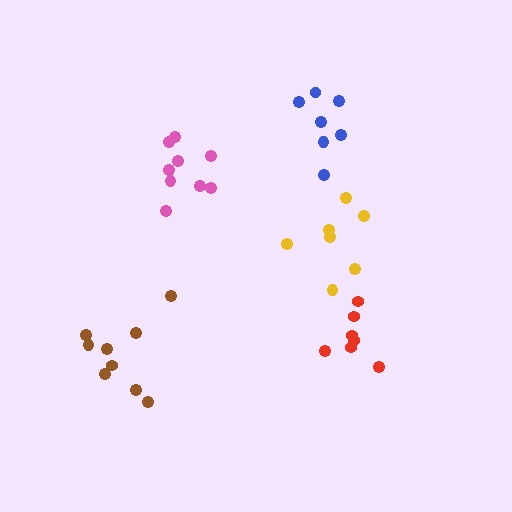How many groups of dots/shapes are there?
There are 5 groups.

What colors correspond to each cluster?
The clusters are colored: pink, brown, yellow, red, blue.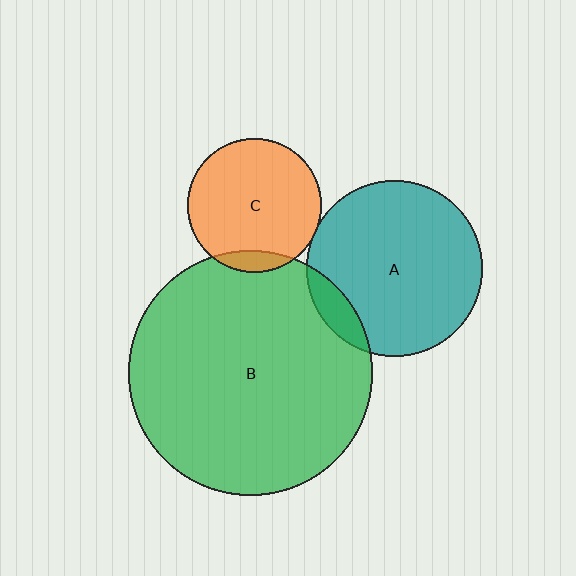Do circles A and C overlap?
Yes.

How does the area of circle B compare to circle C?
Approximately 3.4 times.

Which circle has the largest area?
Circle B (green).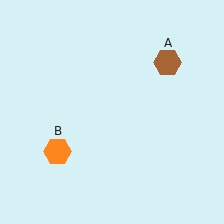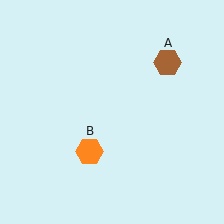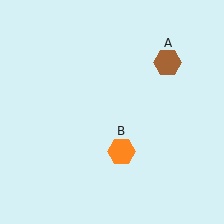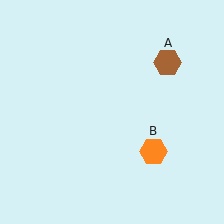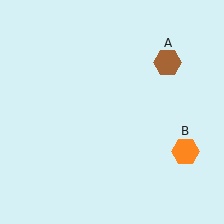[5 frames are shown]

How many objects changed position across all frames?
1 object changed position: orange hexagon (object B).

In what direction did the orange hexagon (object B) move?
The orange hexagon (object B) moved right.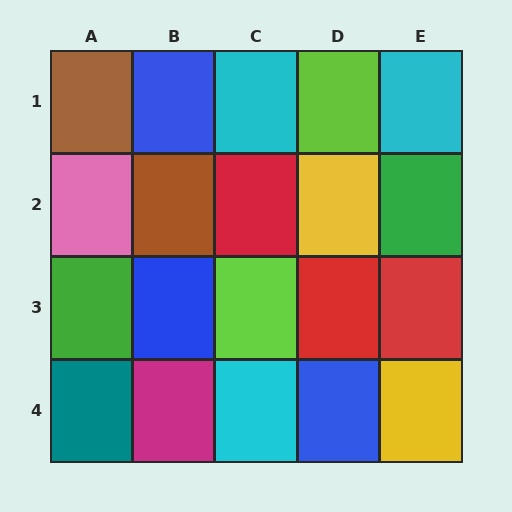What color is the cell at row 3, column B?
Blue.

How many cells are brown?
2 cells are brown.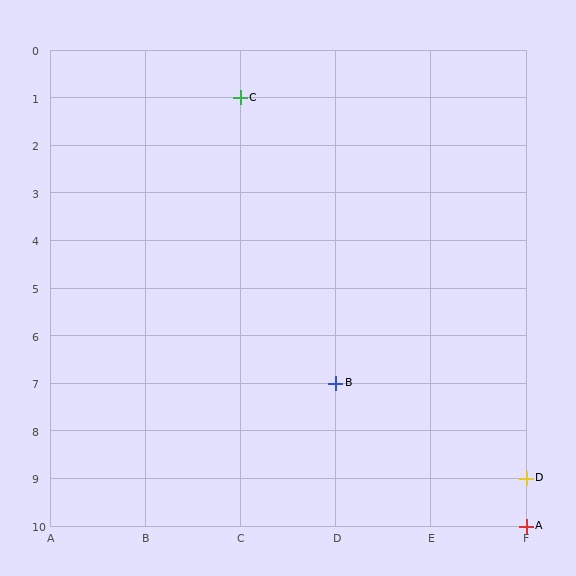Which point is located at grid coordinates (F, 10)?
Point A is at (F, 10).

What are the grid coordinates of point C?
Point C is at grid coordinates (C, 1).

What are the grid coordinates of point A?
Point A is at grid coordinates (F, 10).